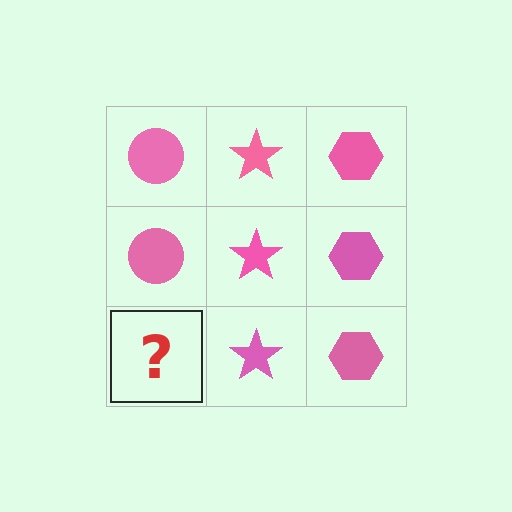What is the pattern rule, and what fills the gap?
The rule is that each column has a consistent shape. The gap should be filled with a pink circle.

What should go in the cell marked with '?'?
The missing cell should contain a pink circle.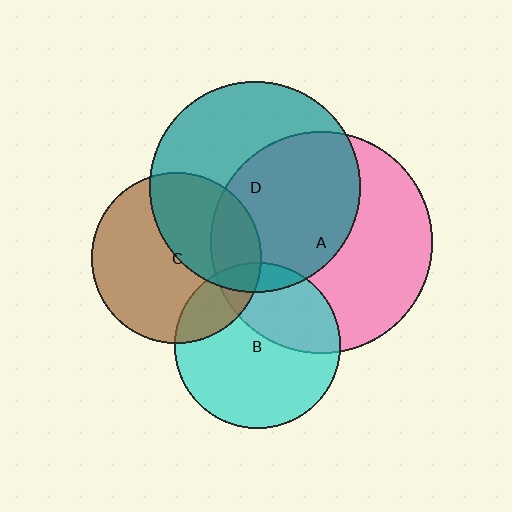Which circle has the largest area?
Circle A (pink).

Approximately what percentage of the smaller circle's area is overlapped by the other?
Approximately 20%.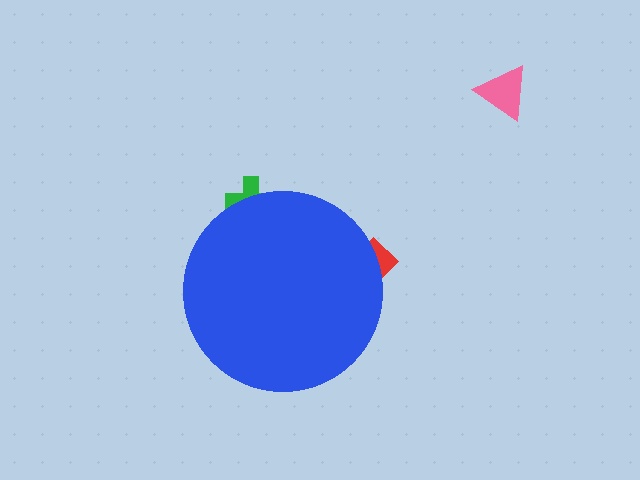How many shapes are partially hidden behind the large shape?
2 shapes are partially hidden.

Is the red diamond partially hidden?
Yes, the red diamond is partially hidden behind the blue circle.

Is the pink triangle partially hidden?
No, the pink triangle is fully visible.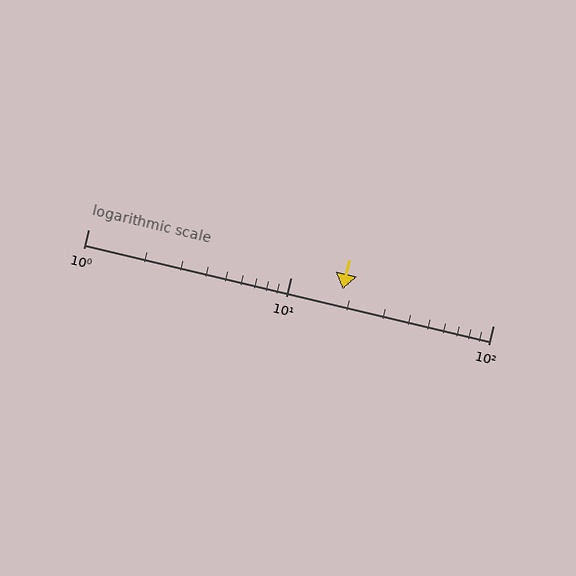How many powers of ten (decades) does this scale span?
The scale spans 2 decades, from 1 to 100.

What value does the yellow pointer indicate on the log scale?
The pointer indicates approximately 18.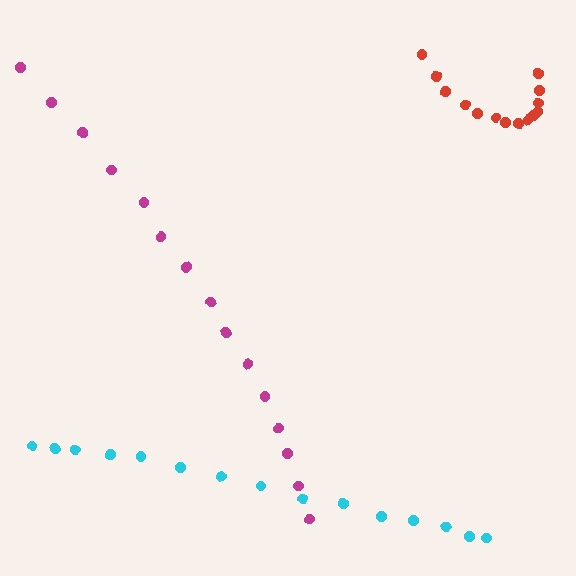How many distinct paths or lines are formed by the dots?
There are 3 distinct paths.